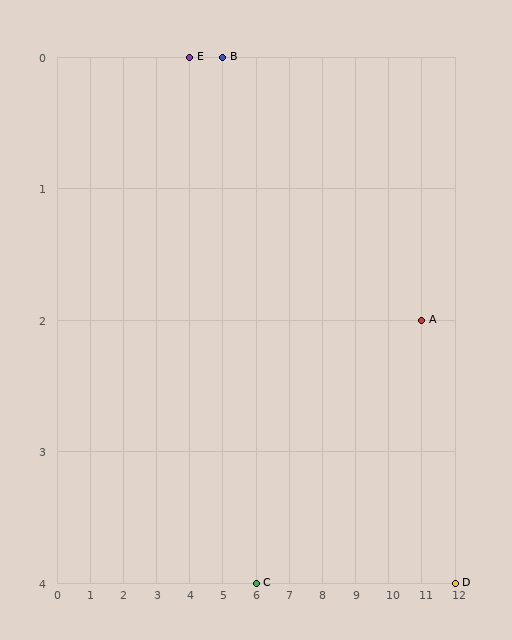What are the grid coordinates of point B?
Point B is at grid coordinates (5, 0).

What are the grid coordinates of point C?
Point C is at grid coordinates (6, 4).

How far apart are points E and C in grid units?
Points E and C are 2 columns and 4 rows apart (about 4.5 grid units diagonally).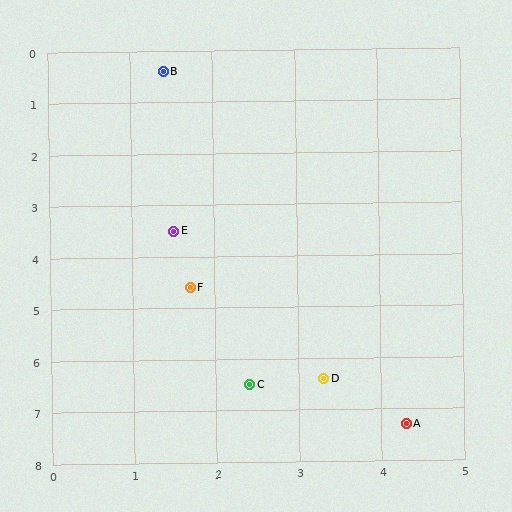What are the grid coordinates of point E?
Point E is at approximately (1.5, 3.5).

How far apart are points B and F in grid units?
Points B and F are about 4.2 grid units apart.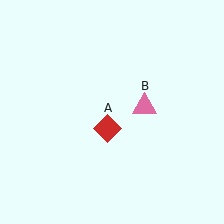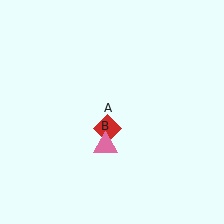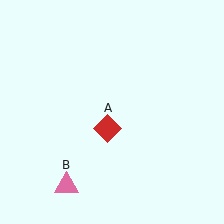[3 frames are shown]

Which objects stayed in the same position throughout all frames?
Red diamond (object A) remained stationary.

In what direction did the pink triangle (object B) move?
The pink triangle (object B) moved down and to the left.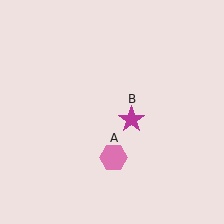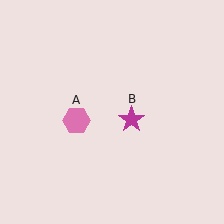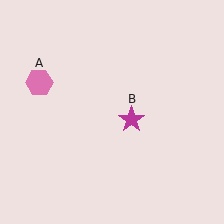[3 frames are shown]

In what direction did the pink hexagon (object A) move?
The pink hexagon (object A) moved up and to the left.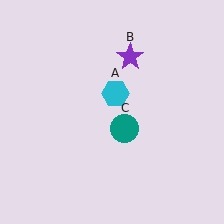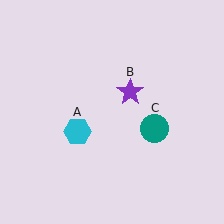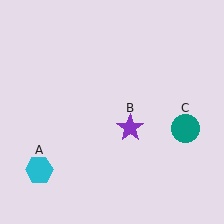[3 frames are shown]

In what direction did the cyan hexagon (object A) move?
The cyan hexagon (object A) moved down and to the left.